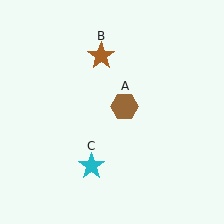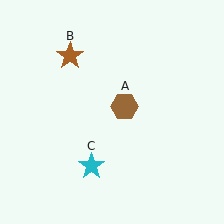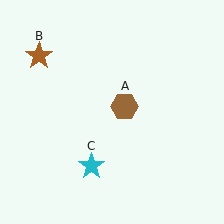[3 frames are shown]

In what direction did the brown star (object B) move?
The brown star (object B) moved left.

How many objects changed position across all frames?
1 object changed position: brown star (object B).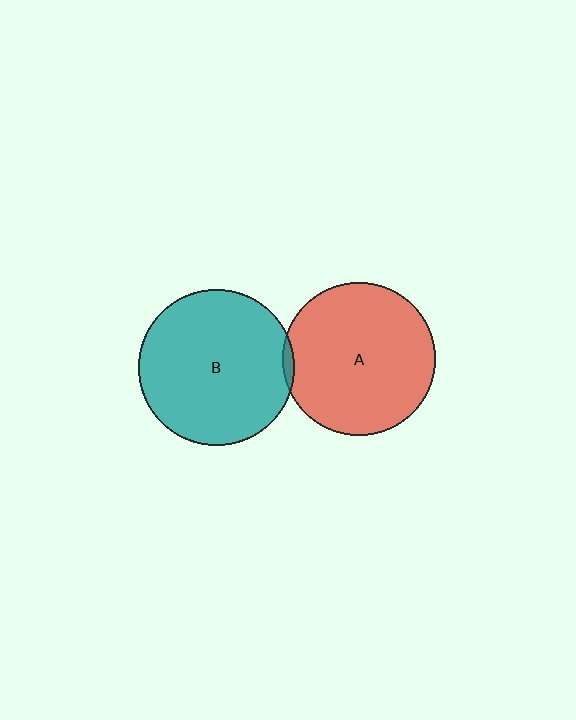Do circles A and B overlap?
Yes.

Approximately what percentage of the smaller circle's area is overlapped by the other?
Approximately 5%.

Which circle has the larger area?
Circle B (teal).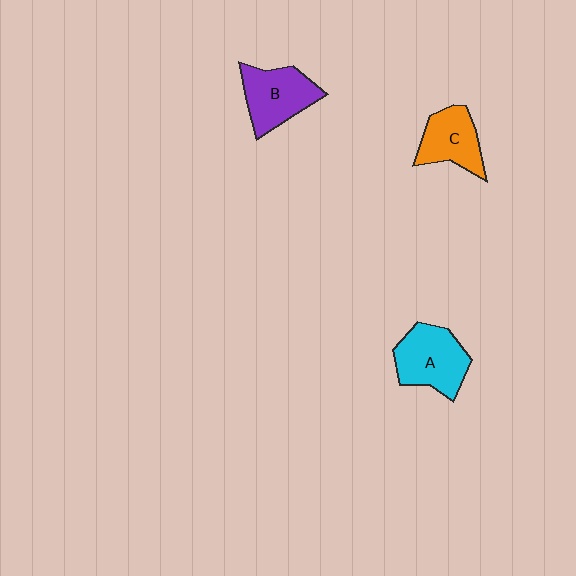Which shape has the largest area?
Shape A (cyan).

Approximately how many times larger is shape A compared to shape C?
Approximately 1.3 times.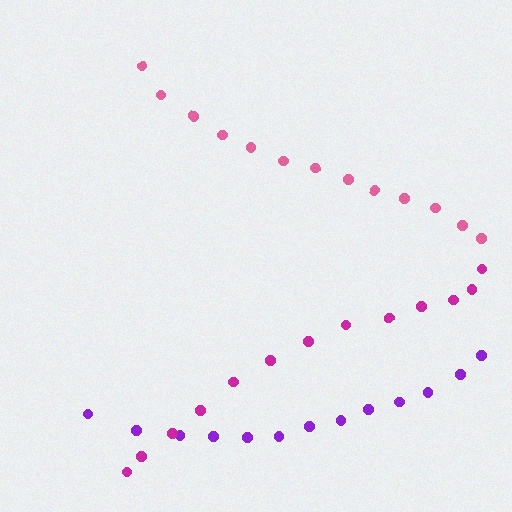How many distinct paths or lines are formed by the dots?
There are 3 distinct paths.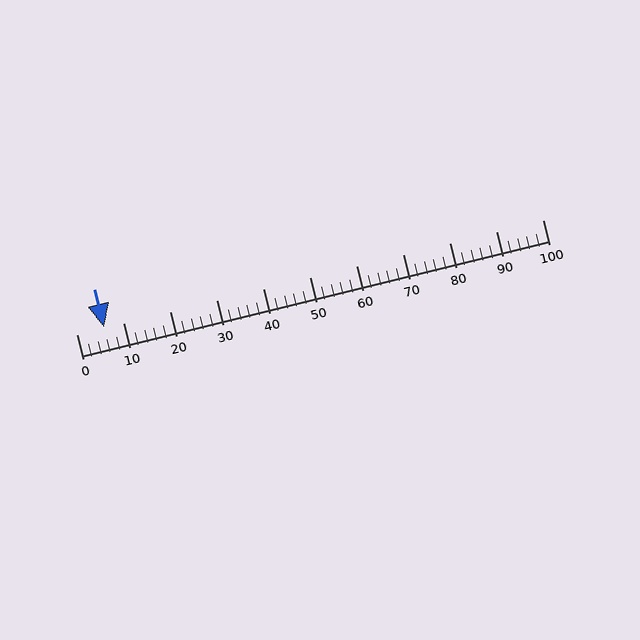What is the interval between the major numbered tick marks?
The major tick marks are spaced 10 units apart.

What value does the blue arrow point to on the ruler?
The blue arrow points to approximately 6.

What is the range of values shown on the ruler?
The ruler shows values from 0 to 100.